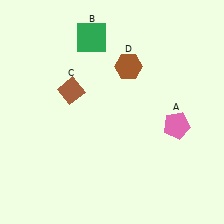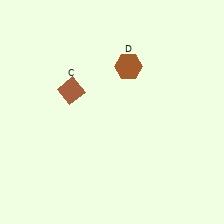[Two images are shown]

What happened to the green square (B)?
The green square (B) was removed in Image 2. It was in the top-left area of Image 1.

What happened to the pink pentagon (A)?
The pink pentagon (A) was removed in Image 2. It was in the bottom-right area of Image 1.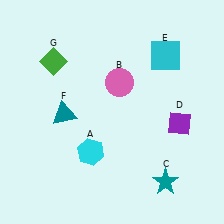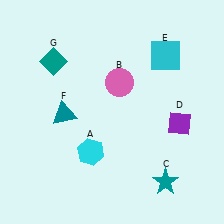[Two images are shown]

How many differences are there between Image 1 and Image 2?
There is 1 difference between the two images.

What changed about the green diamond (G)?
In Image 1, G is green. In Image 2, it changed to teal.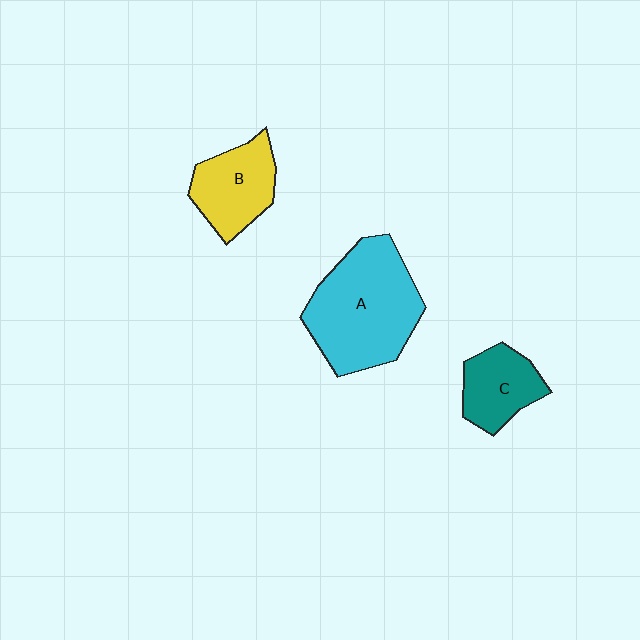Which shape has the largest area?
Shape A (cyan).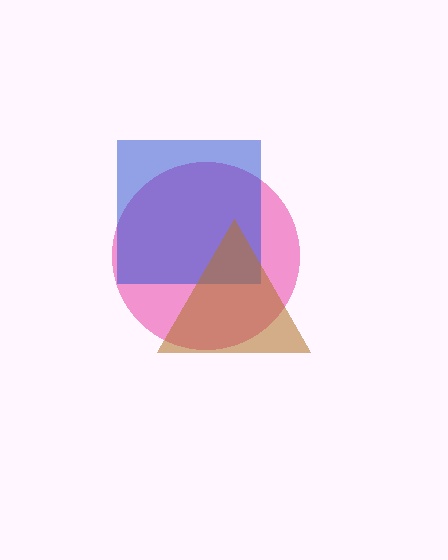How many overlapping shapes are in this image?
There are 3 overlapping shapes in the image.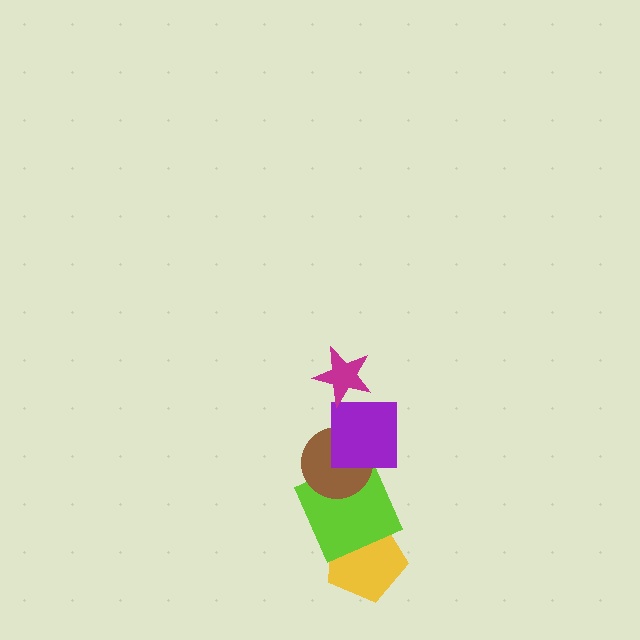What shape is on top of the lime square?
The brown circle is on top of the lime square.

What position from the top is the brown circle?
The brown circle is 3rd from the top.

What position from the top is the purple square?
The purple square is 2nd from the top.